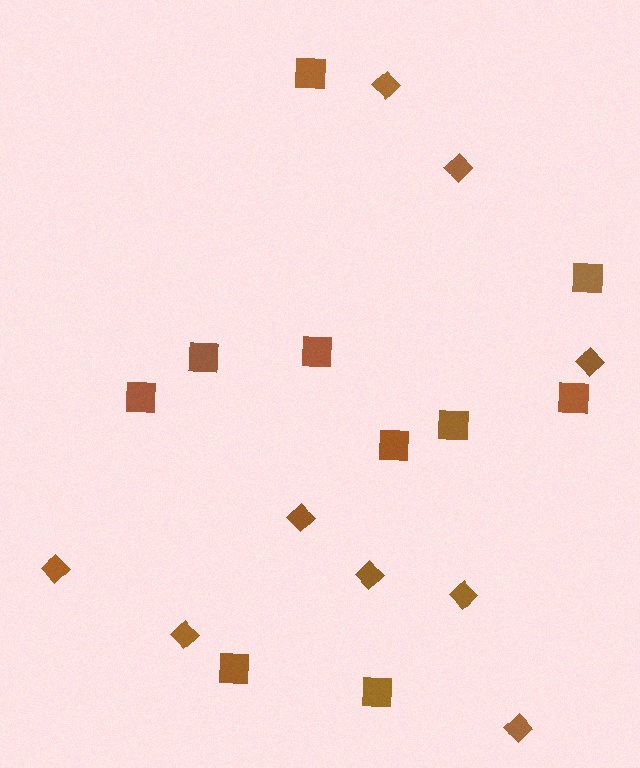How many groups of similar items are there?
There are 2 groups: one group of squares (10) and one group of diamonds (9).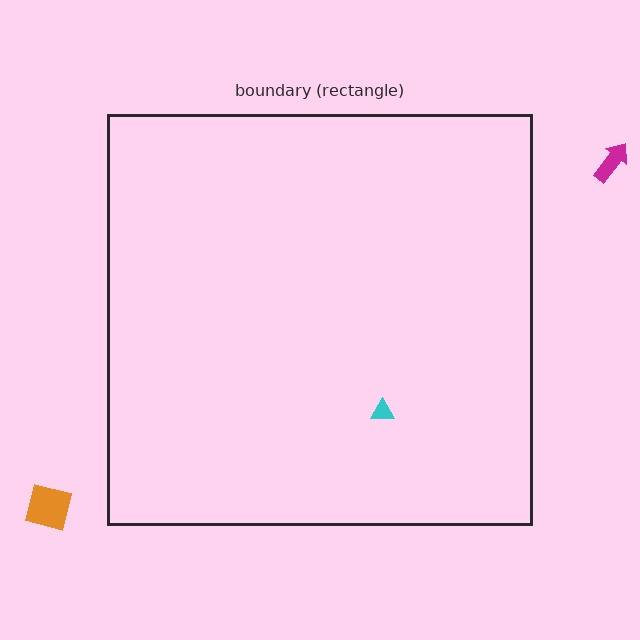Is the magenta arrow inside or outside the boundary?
Outside.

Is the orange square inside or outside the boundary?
Outside.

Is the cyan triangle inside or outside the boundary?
Inside.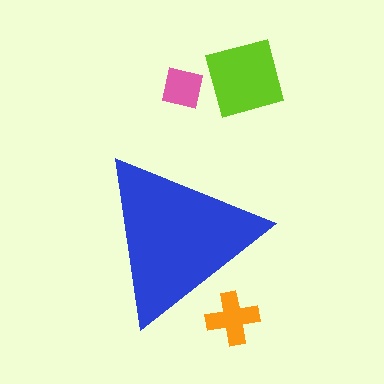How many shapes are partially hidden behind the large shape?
1 shape is partially hidden.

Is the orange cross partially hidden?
Yes, the orange cross is partially hidden behind the blue triangle.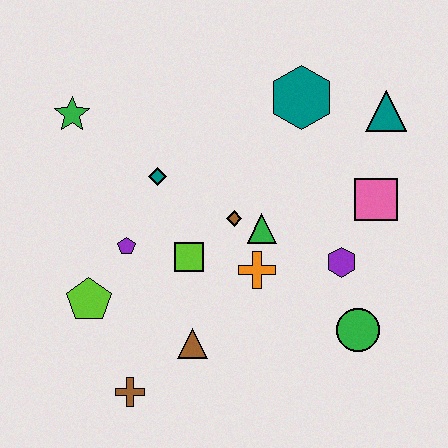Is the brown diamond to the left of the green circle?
Yes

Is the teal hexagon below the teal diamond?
No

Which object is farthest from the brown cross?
The teal triangle is farthest from the brown cross.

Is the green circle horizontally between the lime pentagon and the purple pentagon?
No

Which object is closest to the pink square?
The purple hexagon is closest to the pink square.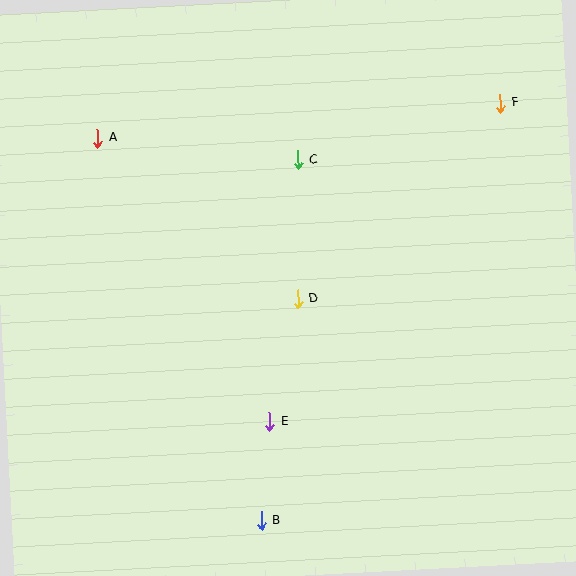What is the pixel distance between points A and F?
The distance between A and F is 404 pixels.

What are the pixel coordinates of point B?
Point B is at (261, 520).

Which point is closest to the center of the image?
Point D at (298, 299) is closest to the center.